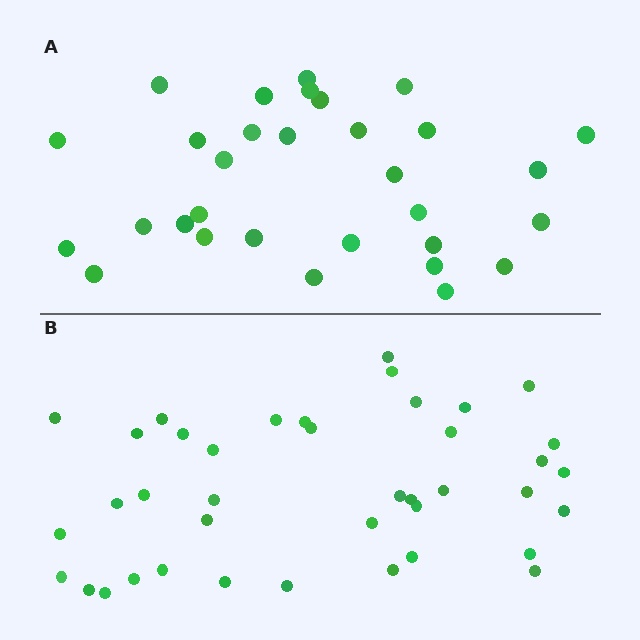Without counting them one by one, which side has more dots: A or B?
Region B (the bottom region) has more dots.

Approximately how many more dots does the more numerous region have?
Region B has roughly 8 or so more dots than region A.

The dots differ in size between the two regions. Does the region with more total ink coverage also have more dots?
No. Region A has more total ink coverage because its dots are larger, but region B actually contains more individual dots. Total area can be misleading — the number of items is what matters here.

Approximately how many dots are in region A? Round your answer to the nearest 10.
About 30 dots. (The exact count is 31, which rounds to 30.)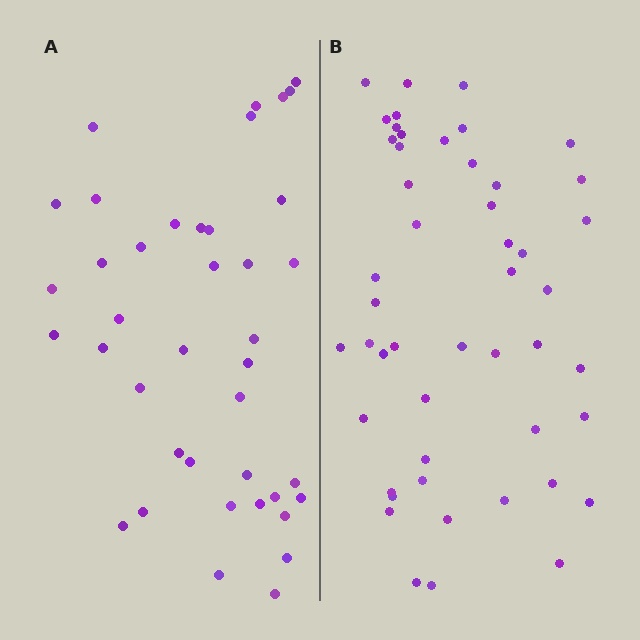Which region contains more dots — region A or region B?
Region B (the right region) has more dots.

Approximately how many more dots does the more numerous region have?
Region B has roughly 8 or so more dots than region A.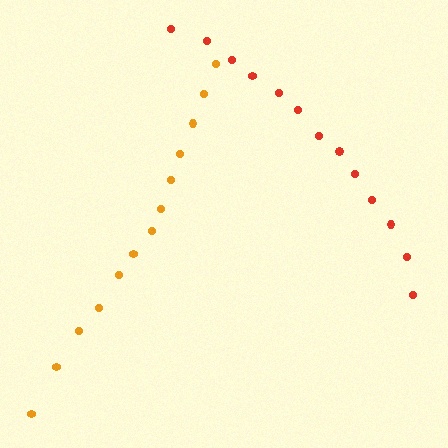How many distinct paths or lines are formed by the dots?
There are 2 distinct paths.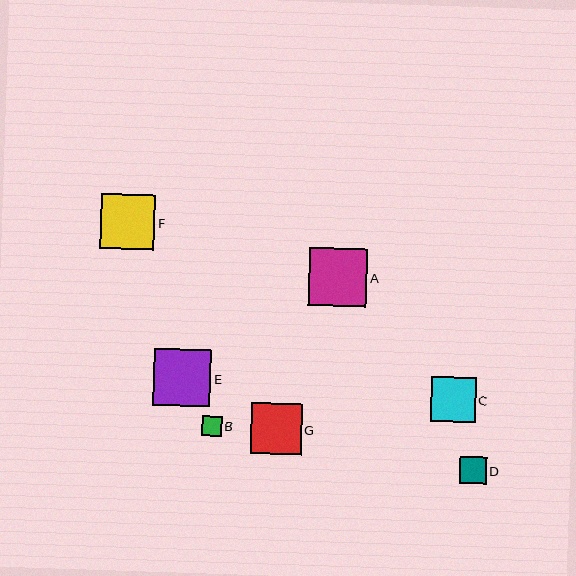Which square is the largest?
Square A is the largest with a size of approximately 58 pixels.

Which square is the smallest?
Square B is the smallest with a size of approximately 20 pixels.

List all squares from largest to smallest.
From largest to smallest: A, E, F, G, C, D, B.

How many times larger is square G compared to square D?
Square G is approximately 1.9 times the size of square D.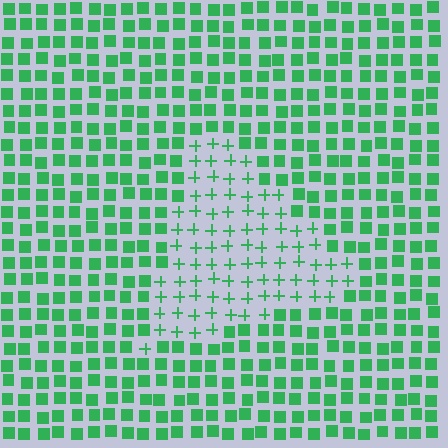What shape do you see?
I see a triangle.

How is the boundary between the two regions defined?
The boundary is defined by a change in element shape: plus signs inside vs. squares outside. All elements share the same color and spacing.